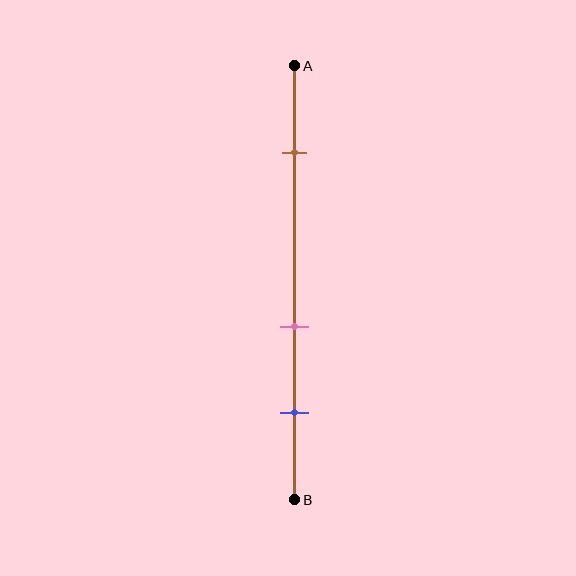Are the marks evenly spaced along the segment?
No, the marks are not evenly spaced.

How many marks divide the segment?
There are 3 marks dividing the segment.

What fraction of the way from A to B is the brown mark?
The brown mark is approximately 20% (0.2) of the way from A to B.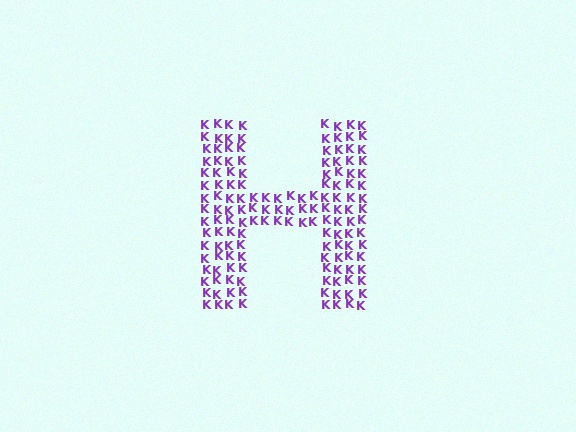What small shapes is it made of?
It is made of small letter K's.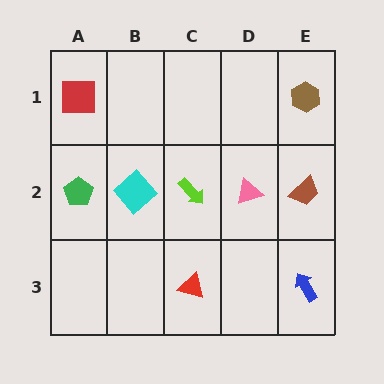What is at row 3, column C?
A red triangle.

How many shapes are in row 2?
5 shapes.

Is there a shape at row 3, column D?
No, that cell is empty.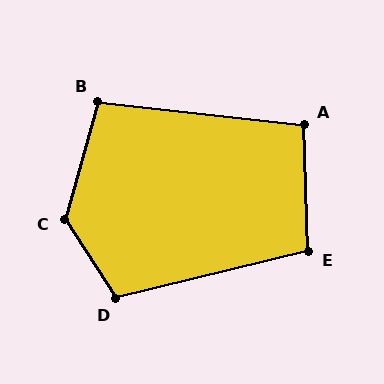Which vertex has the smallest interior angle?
A, at approximately 98 degrees.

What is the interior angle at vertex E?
Approximately 102 degrees (obtuse).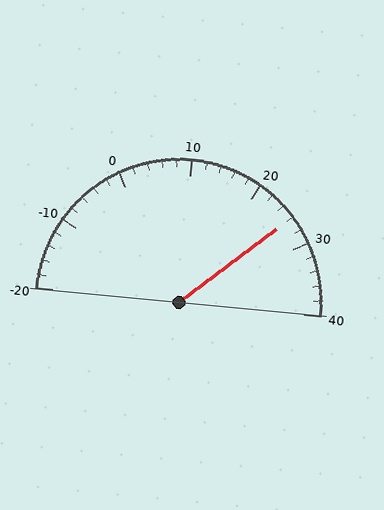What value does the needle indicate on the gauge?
The needle indicates approximately 26.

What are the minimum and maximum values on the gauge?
The gauge ranges from -20 to 40.